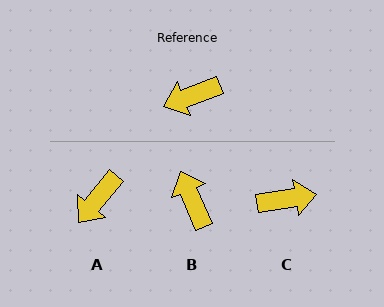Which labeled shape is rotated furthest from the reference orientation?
C, about 168 degrees away.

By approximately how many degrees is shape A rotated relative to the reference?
Approximately 29 degrees counter-clockwise.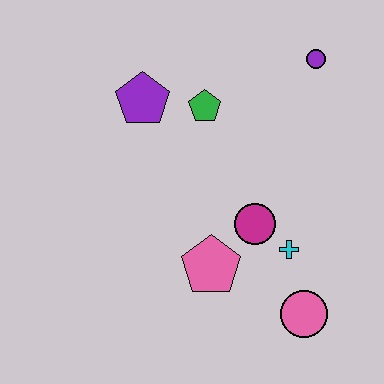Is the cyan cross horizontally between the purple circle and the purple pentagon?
Yes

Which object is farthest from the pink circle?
The purple pentagon is farthest from the pink circle.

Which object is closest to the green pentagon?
The purple pentagon is closest to the green pentagon.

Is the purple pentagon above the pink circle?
Yes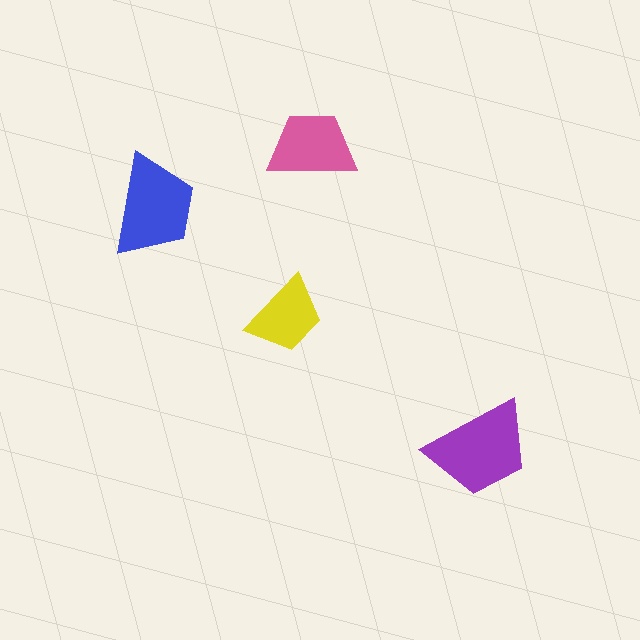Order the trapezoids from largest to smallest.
the purple one, the blue one, the pink one, the yellow one.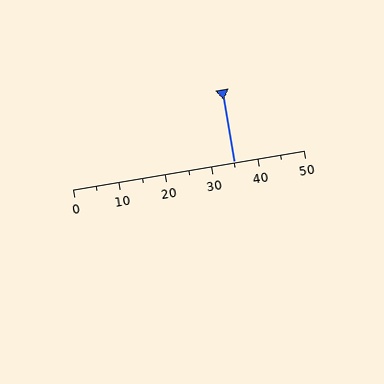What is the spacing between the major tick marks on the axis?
The major ticks are spaced 10 apart.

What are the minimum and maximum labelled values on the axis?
The axis runs from 0 to 50.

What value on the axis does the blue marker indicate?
The marker indicates approximately 35.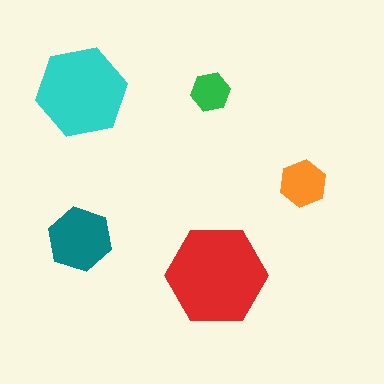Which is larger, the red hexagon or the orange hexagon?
The red one.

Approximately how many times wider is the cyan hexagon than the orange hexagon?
About 2 times wider.